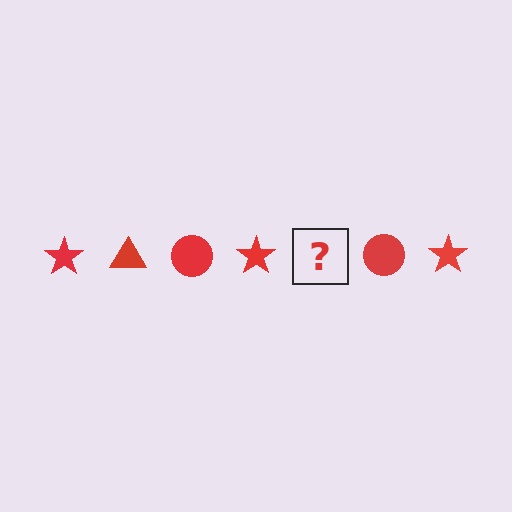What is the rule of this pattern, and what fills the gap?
The rule is that the pattern cycles through star, triangle, circle shapes in red. The gap should be filled with a red triangle.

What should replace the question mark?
The question mark should be replaced with a red triangle.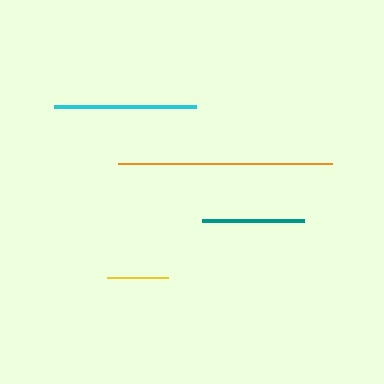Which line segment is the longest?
The orange line is the longest at approximately 214 pixels.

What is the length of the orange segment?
The orange segment is approximately 214 pixels long.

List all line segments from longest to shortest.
From longest to shortest: orange, cyan, teal, yellow.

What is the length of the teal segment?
The teal segment is approximately 103 pixels long.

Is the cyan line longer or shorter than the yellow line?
The cyan line is longer than the yellow line.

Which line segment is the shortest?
The yellow line is the shortest at approximately 61 pixels.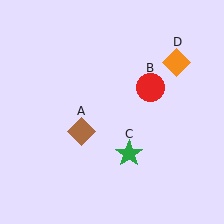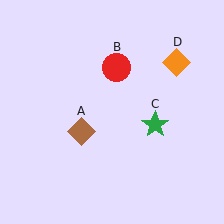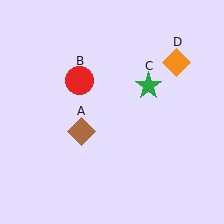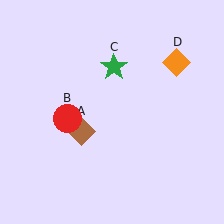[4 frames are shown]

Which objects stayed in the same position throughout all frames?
Brown diamond (object A) and orange diamond (object D) remained stationary.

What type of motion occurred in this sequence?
The red circle (object B), green star (object C) rotated counterclockwise around the center of the scene.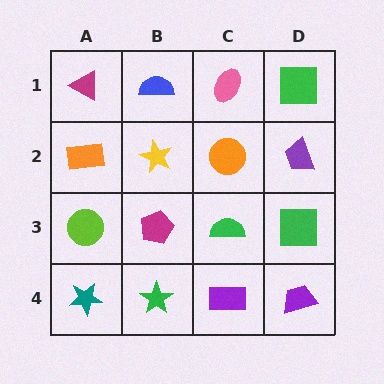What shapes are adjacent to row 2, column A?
A magenta triangle (row 1, column A), a lime circle (row 3, column A), a yellow star (row 2, column B).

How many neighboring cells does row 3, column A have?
3.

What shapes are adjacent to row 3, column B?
A yellow star (row 2, column B), a green star (row 4, column B), a lime circle (row 3, column A), a green semicircle (row 3, column C).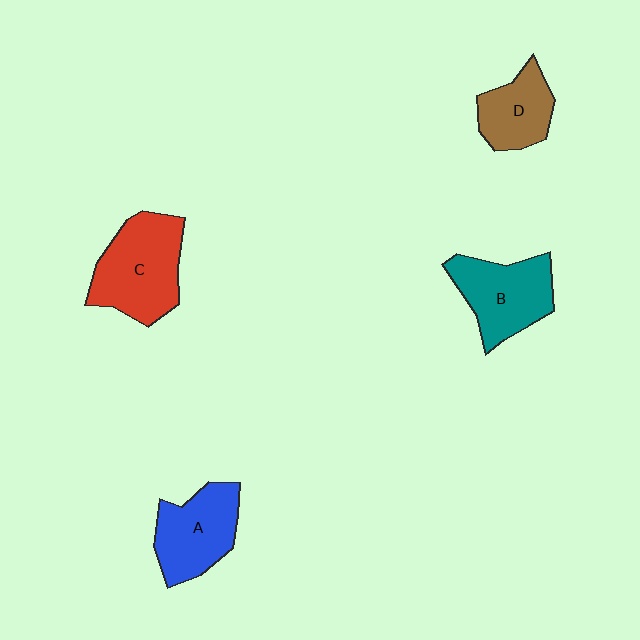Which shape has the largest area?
Shape C (red).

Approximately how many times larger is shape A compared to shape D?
Approximately 1.3 times.